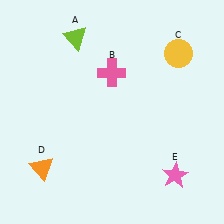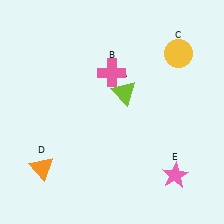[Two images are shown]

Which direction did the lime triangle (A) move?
The lime triangle (A) moved down.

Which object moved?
The lime triangle (A) moved down.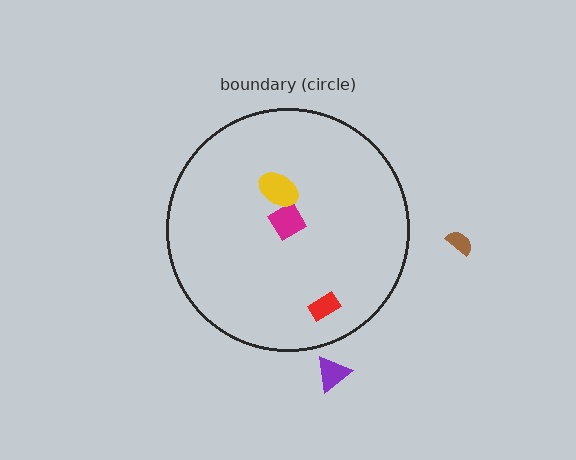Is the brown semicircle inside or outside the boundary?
Outside.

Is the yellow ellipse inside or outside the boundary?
Inside.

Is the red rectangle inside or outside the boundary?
Inside.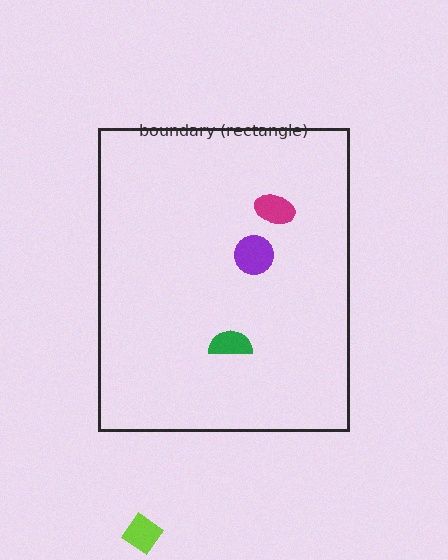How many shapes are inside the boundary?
3 inside, 1 outside.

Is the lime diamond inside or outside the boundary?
Outside.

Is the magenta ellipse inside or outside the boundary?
Inside.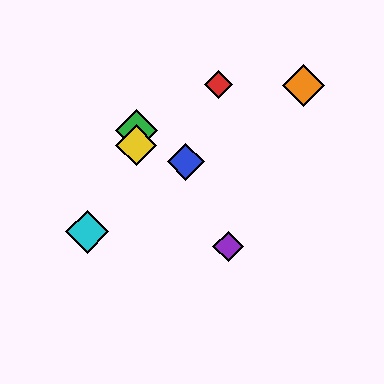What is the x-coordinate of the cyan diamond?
The cyan diamond is at x≈87.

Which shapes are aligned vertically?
The green diamond, the yellow diamond are aligned vertically.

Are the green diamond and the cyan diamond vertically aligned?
No, the green diamond is at x≈136 and the cyan diamond is at x≈87.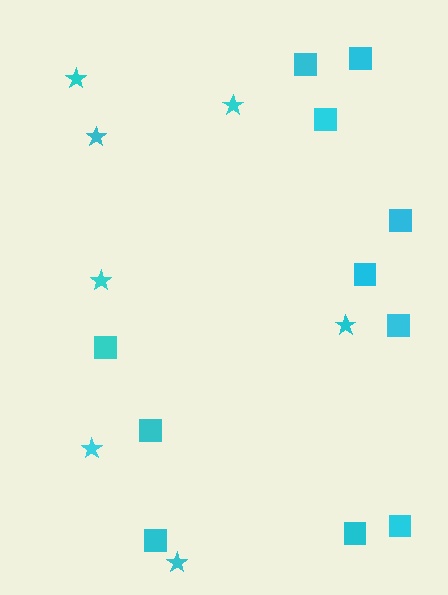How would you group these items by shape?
There are 2 groups: one group of squares (11) and one group of stars (7).